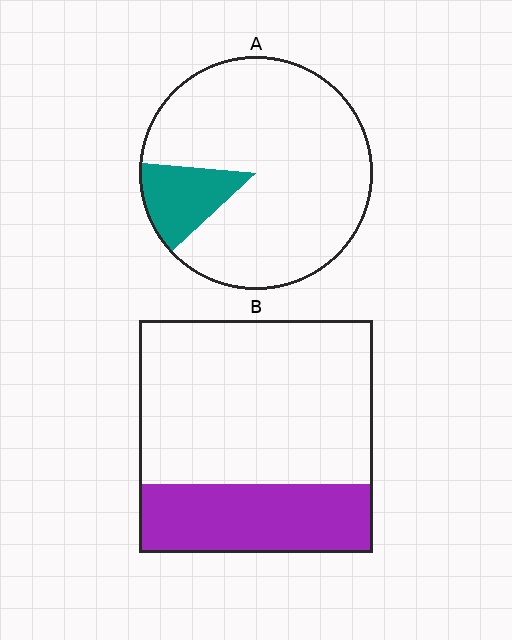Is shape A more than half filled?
No.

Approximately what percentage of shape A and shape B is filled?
A is approximately 15% and B is approximately 30%.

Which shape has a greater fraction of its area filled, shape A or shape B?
Shape B.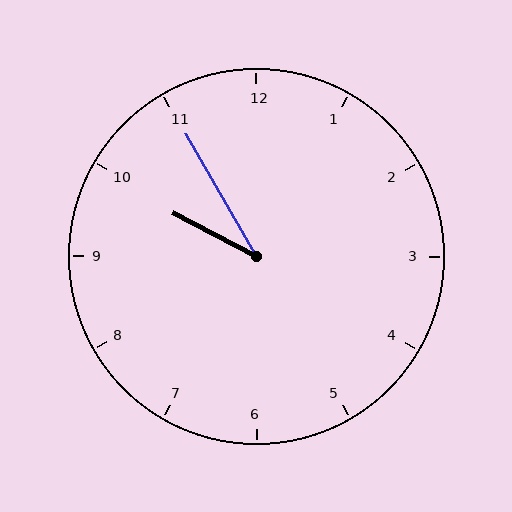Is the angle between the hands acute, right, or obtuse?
It is acute.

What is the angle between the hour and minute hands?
Approximately 32 degrees.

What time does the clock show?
9:55.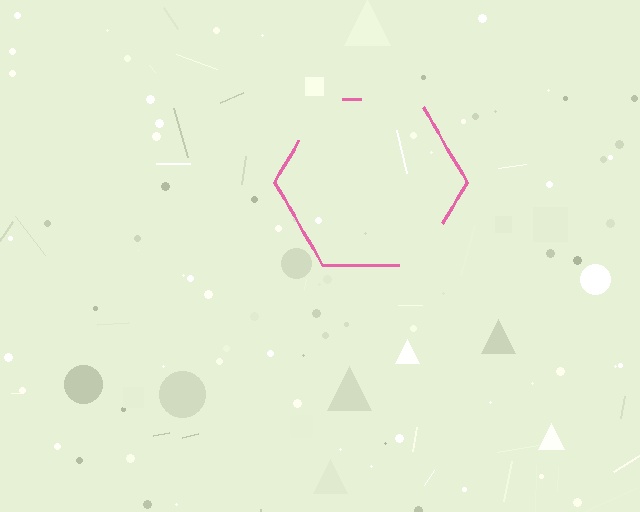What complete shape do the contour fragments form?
The contour fragments form a hexagon.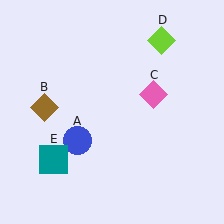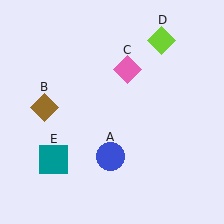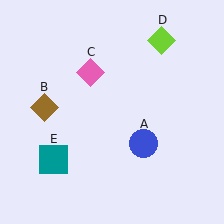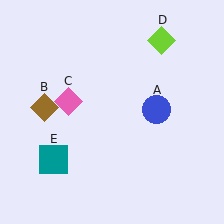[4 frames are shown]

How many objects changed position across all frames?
2 objects changed position: blue circle (object A), pink diamond (object C).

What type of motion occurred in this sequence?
The blue circle (object A), pink diamond (object C) rotated counterclockwise around the center of the scene.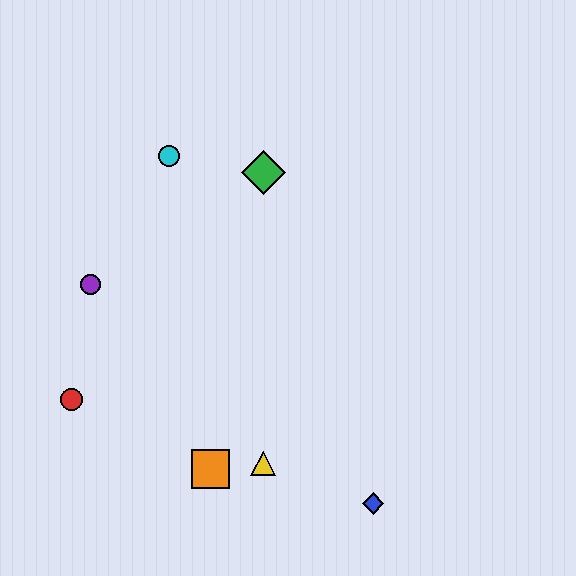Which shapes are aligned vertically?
The green diamond, the yellow triangle are aligned vertically.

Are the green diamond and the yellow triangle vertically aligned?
Yes, both are at x≈263.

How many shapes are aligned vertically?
2 shapes (the green diamond, the yellow triangle) are aligned vertically.